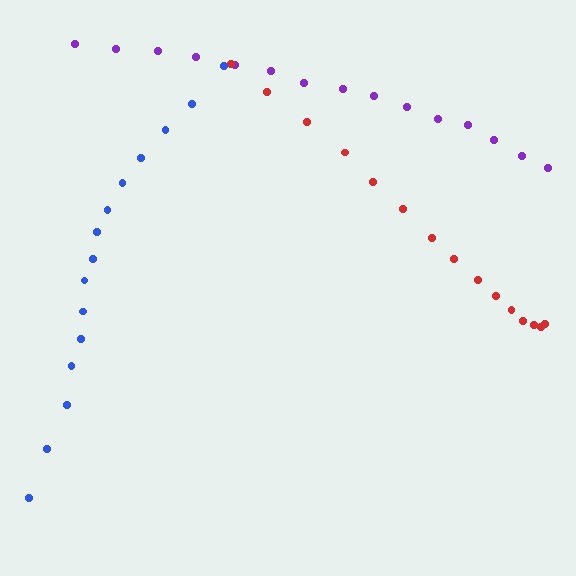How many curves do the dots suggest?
There are 3 distinct paths.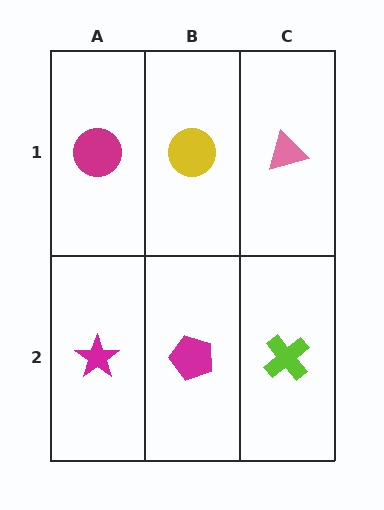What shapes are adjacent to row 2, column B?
A yellow circle (row 1, column B), a magenta star (row 2, column A), a lime cross (row 2, column C).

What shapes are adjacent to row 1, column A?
A magenta star (row 2, column A), a yellow circle (row 1, column B).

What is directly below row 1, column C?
A lime cross.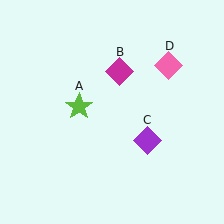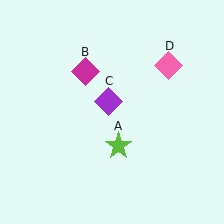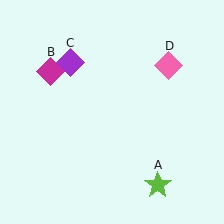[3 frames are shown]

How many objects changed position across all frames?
3 objects changed position: lime star (object A), magenta diamond (object B), purple diamond (object C).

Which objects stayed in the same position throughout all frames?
Pink diamond (object D) remained stationary.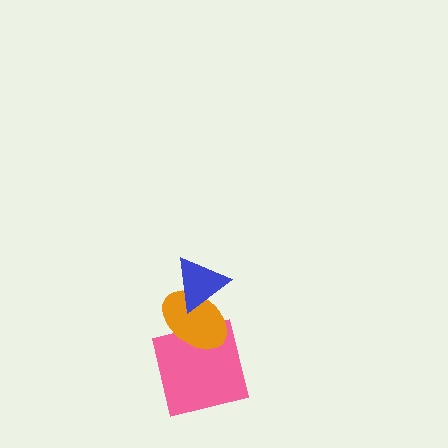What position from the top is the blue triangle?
The blue triangle is 1st from the top.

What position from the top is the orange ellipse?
The orange ellipse is 2nd from the top.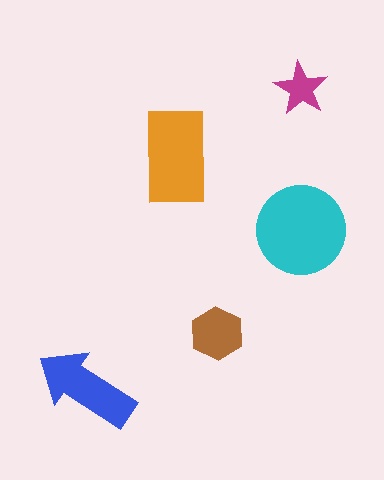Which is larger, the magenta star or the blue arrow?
The blue arrow.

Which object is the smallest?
The magenta star.